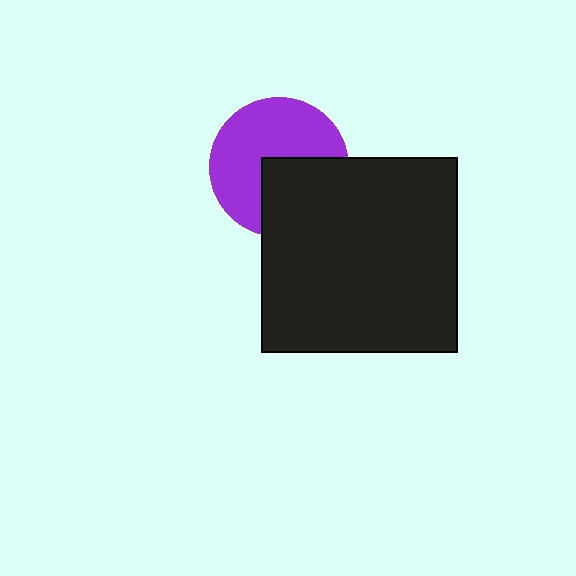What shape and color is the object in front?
The object in front is a black square.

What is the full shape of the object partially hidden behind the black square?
The partially hidden object is a purple circle.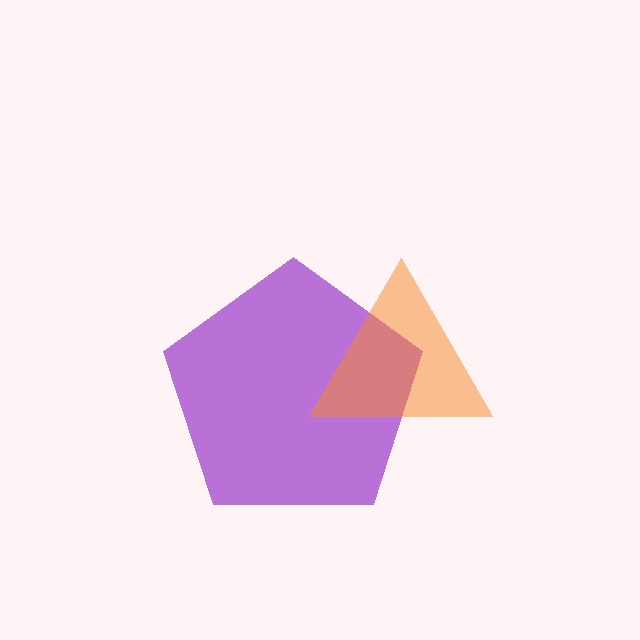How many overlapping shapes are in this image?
There are 2 overlapping shapes in the image.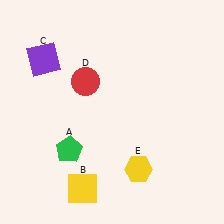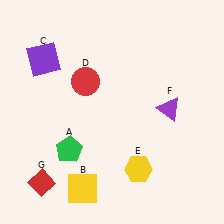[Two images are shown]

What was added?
A purple triangle (F), a red diamond (G) were added in Image 2.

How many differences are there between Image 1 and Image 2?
There are 2 differences between the two images.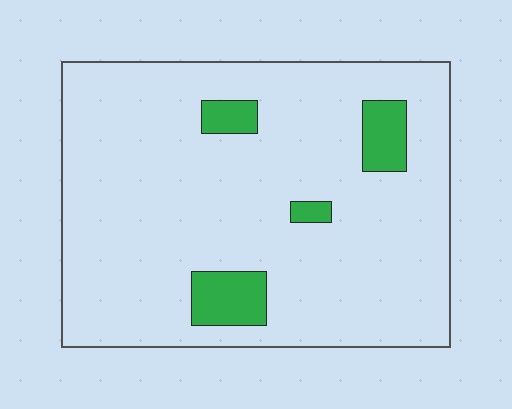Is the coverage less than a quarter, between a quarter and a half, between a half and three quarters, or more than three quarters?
Less than a quarter.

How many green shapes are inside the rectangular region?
4.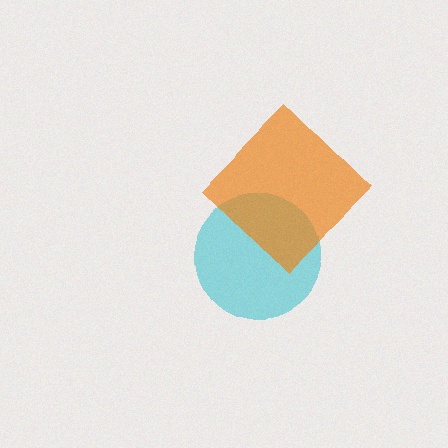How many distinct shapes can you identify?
There are 2 distinct shapes: a cyan circle, an orange diamond.